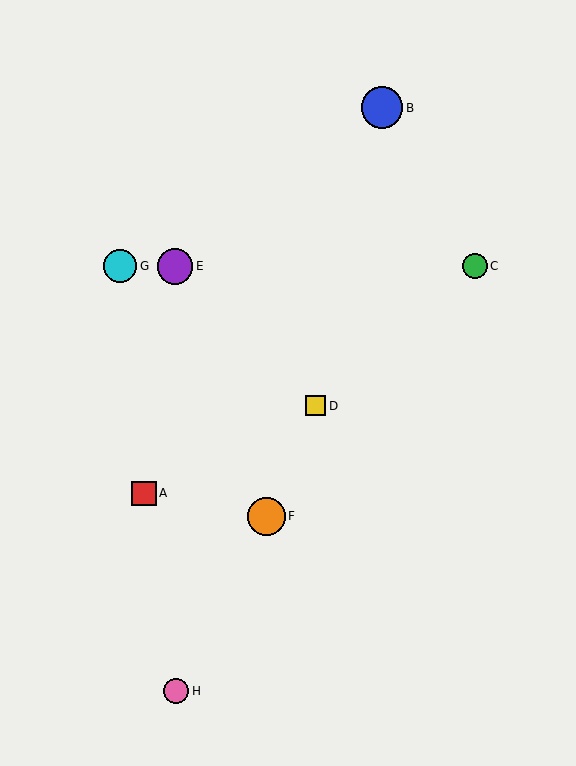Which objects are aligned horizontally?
Objects C, E, G are aligned horizontally.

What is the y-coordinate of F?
Object F is at y≈516.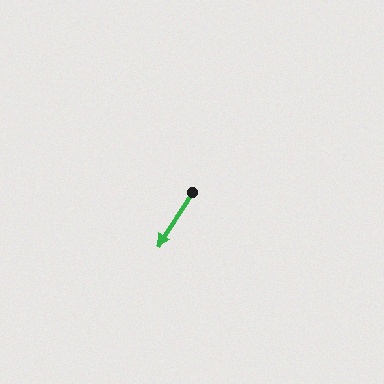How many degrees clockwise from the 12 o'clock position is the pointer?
Approximately 213 degrees.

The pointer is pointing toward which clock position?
Roughly 7 o'clock.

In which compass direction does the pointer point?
Southwest.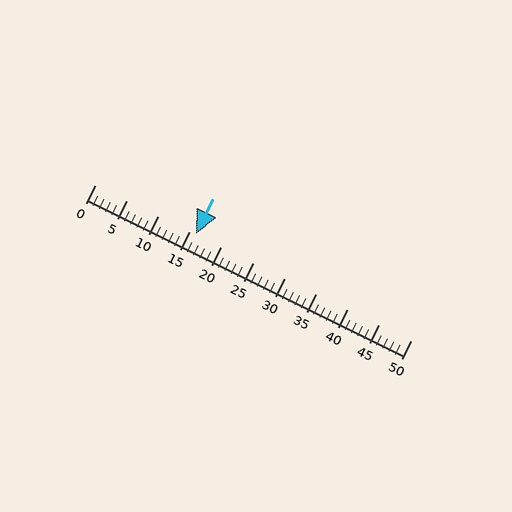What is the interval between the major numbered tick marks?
The major tick marks are spaced 5 units apart.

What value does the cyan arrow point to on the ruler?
The cyan arrow points to approximately 16.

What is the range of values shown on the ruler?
The ruler shows values from 0 to 50.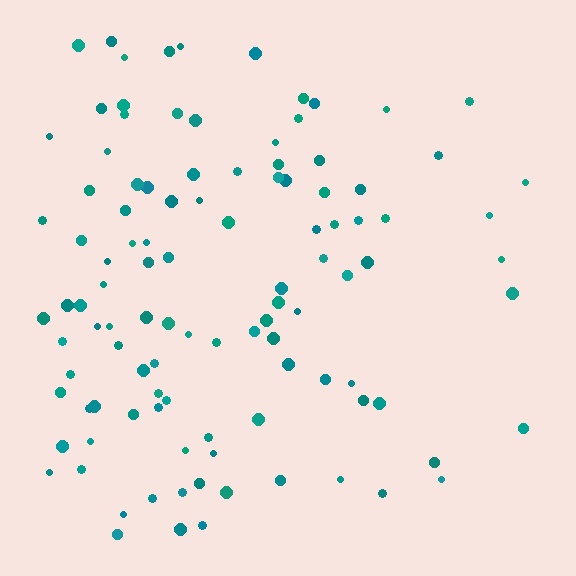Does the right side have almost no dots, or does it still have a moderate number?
Still a moderate number, just noticeably fewer than the left.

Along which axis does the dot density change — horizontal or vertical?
Horizontal.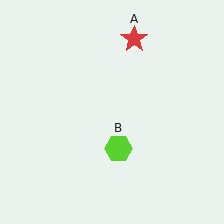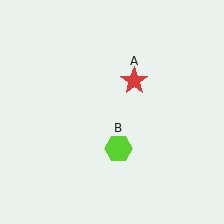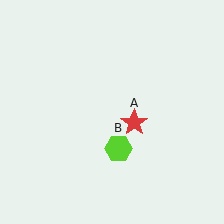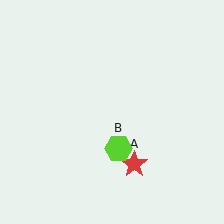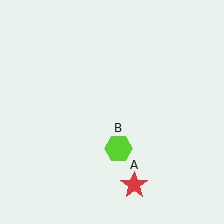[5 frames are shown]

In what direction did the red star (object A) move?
The red star (object A) moved down.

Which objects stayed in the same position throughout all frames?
Lime hexagon (object B) remained stationary.